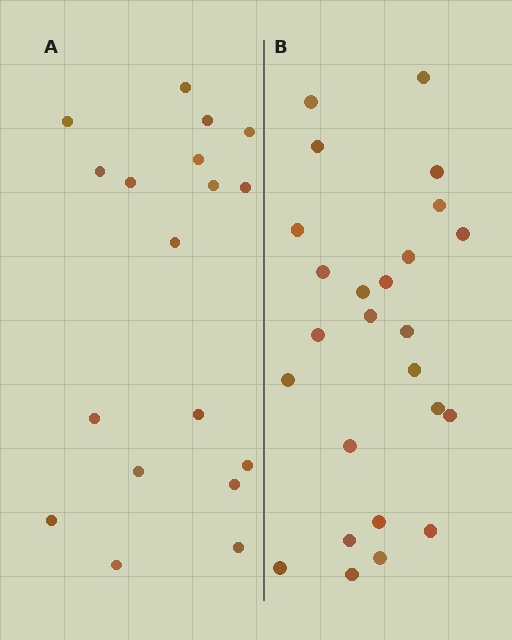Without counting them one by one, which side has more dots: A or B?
Region B (the right region) has more dots.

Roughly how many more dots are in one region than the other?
Region B has roughly 8 or so more dots than region A.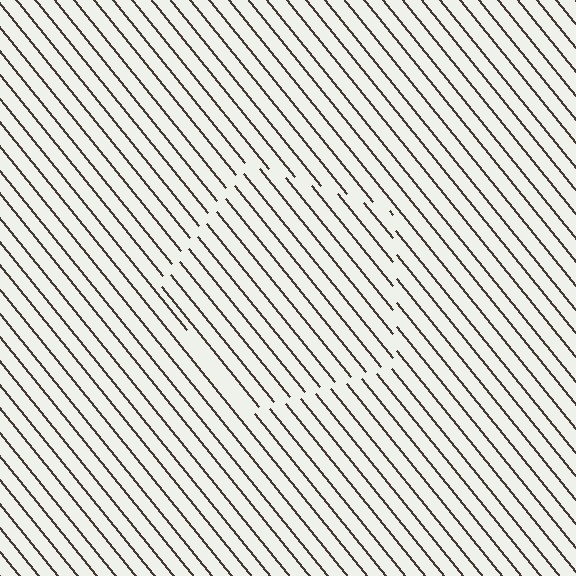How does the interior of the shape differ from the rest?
The interior of the shape contains the same grating, shifted by half a period — the contour is defined by the phase discontinuity where line-ends from the inner and outer gratings abut.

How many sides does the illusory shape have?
5 sides — the line-ends trace a pentagon.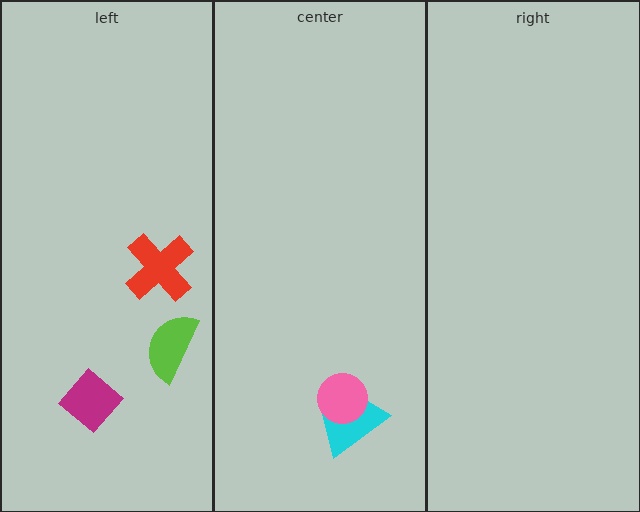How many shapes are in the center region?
2.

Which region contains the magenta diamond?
The left region.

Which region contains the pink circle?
The center region.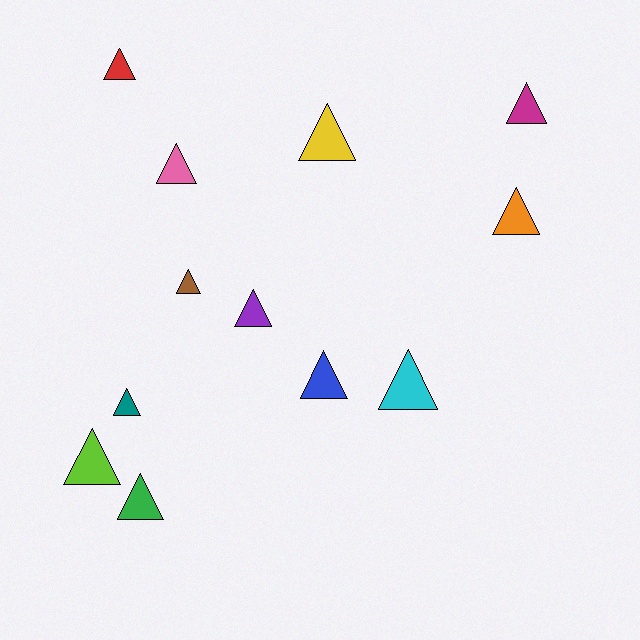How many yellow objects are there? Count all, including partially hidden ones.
There is 1 yellow object.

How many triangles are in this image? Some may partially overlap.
There are 12 triangles.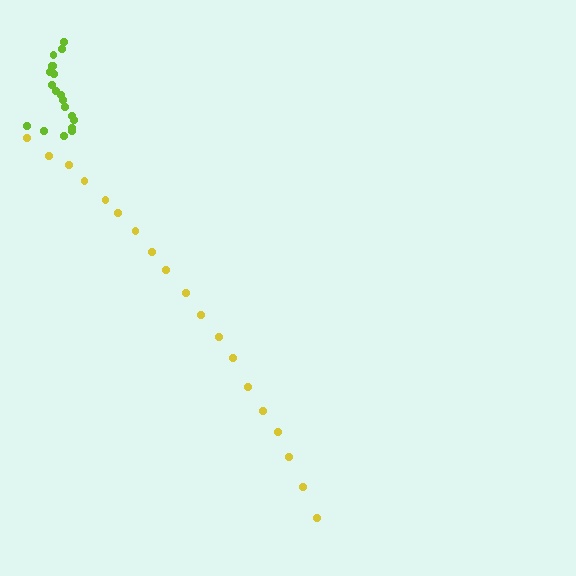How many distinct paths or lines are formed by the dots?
There are 2 distinct paths.